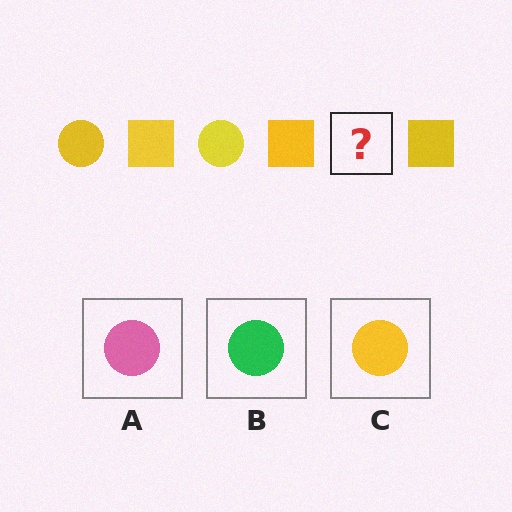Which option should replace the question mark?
Option C.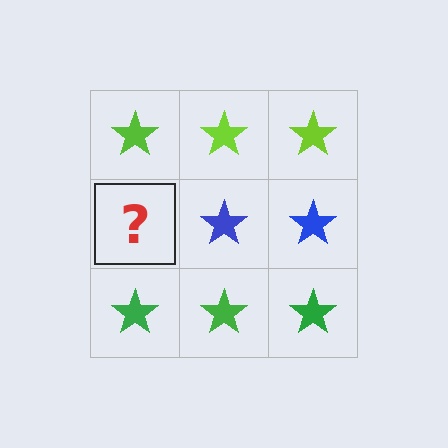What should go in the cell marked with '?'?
The missing cell should contain a blue star.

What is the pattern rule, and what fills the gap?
The rule is that each row has a consistent color. The gap should be filled with a blue star.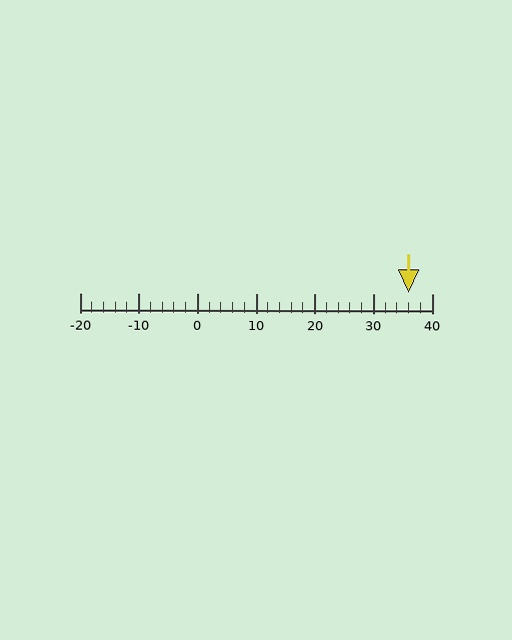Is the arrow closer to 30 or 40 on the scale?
The arrow is closer to 40.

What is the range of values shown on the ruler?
The ruler shows values from -20 to 40.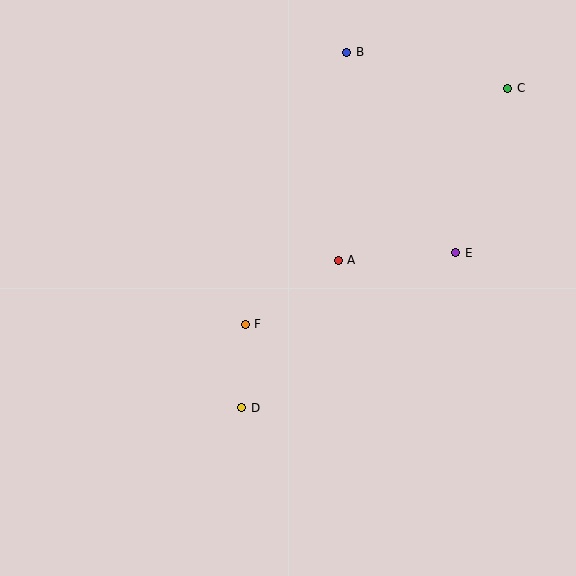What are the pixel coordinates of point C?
Point C is at (507, 88).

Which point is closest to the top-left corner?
Point B is closest to the top-left corner.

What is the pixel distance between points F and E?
The distance between F and E is 222 pixels.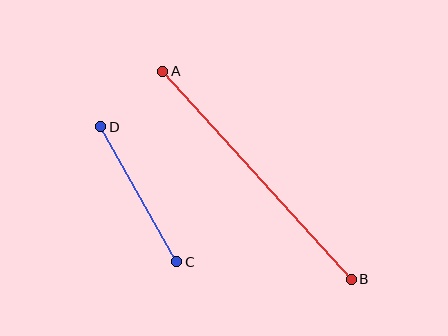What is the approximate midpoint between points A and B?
The midpoint is at approximately (257, 175) pixels.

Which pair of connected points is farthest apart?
Points A and B are farthest apart.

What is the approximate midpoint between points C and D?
The midpoint is at approximately (139, 194) pixels.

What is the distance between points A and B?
The distance is approximately 281 pixels.